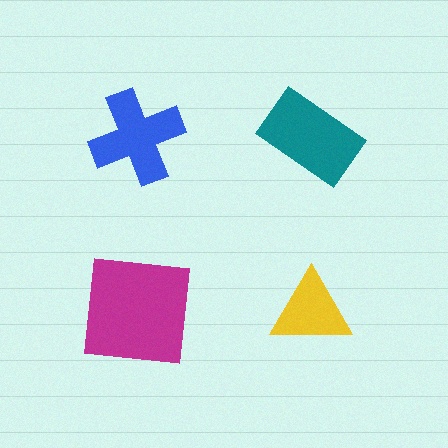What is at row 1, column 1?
A blue cross.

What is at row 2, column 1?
A magenta square.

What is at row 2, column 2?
A yellow triangle.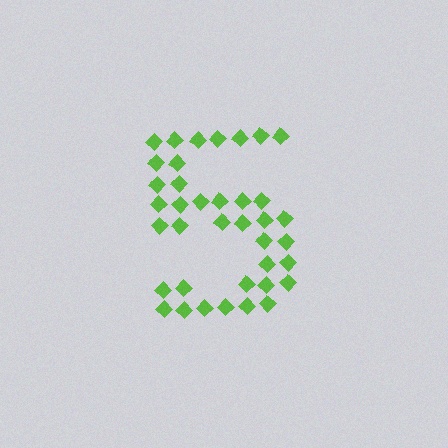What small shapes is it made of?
It is made of small diamonds.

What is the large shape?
The large shape is the digit 5.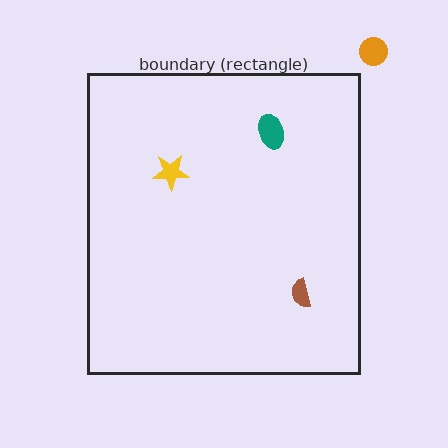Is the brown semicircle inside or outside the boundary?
Inside.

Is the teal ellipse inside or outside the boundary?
Inside.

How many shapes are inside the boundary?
3 inside, 1 outside.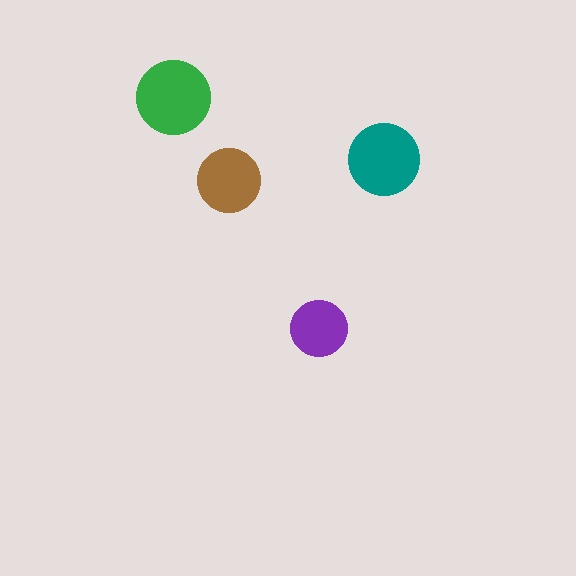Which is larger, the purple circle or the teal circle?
The teal one.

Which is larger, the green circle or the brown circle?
The green one.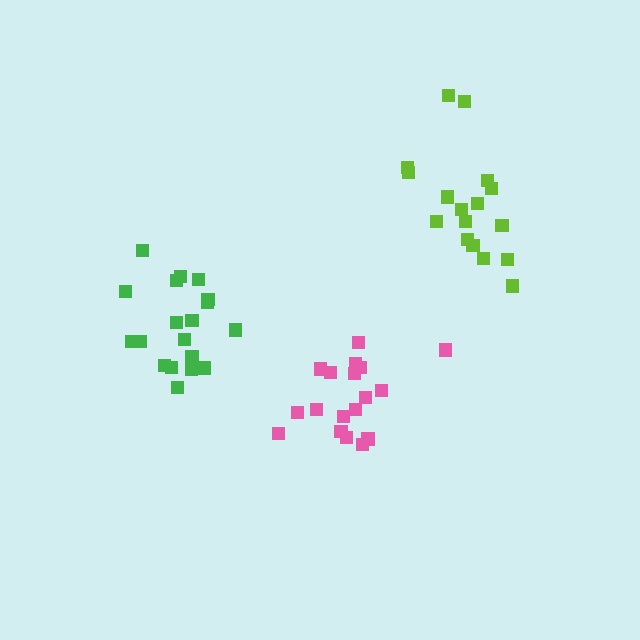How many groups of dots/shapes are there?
There are 3 groups.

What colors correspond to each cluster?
The clusters are colored: green, lime, pink.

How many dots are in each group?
Group 1: 19 dots, Group 2: 17 dots, Group 3: 18 dots (54 total).